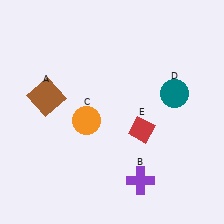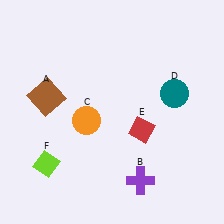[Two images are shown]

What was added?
A lime diamond (F) was added in Image 2.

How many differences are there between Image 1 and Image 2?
There is 1 difference between the two images.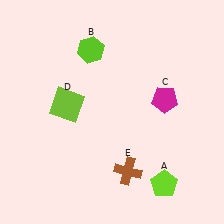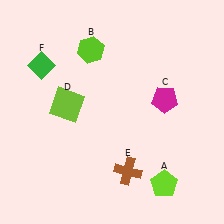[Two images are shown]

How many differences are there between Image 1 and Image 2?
There is 1 difference between the two images.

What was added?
A green diamond (F) was added in Image 2.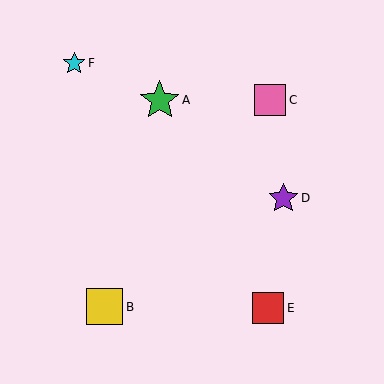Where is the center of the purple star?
The center of the purple star is at (283, 198).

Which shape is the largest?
The green star (labeled A) is the largest.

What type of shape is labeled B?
Shape B is a yellow square.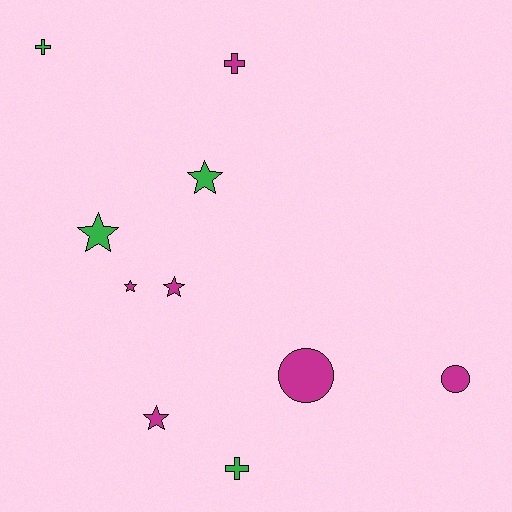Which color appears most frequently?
Magenta, with 6 objects.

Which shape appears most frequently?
Star, with 5 objects.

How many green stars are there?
There are 2 green stars.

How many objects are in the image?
There are 10 objects.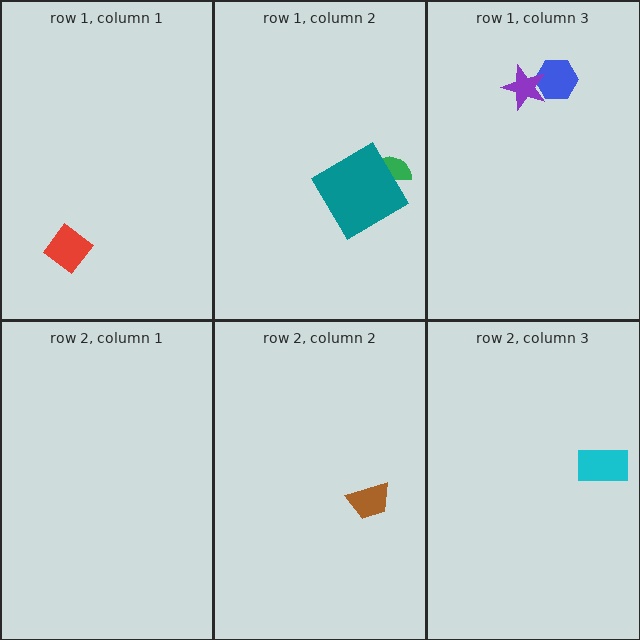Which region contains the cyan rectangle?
The row 2, column 3 region.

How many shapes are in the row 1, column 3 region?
2.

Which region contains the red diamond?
The row 1, column 1 region.